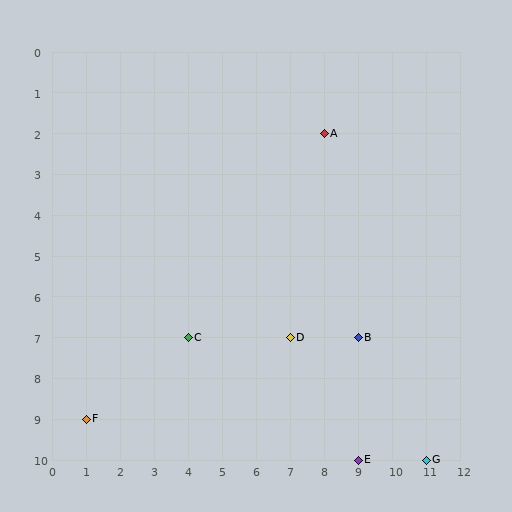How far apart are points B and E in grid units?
Points B and E are 3 rows apart.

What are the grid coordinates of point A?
Point A is at grid coordinates (8, 2).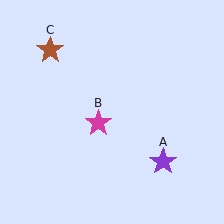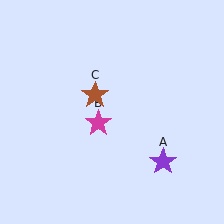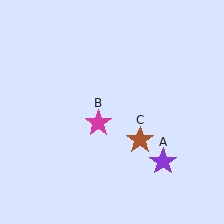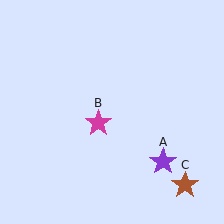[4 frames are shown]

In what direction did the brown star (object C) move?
The brown star (object C) moved down and to the right.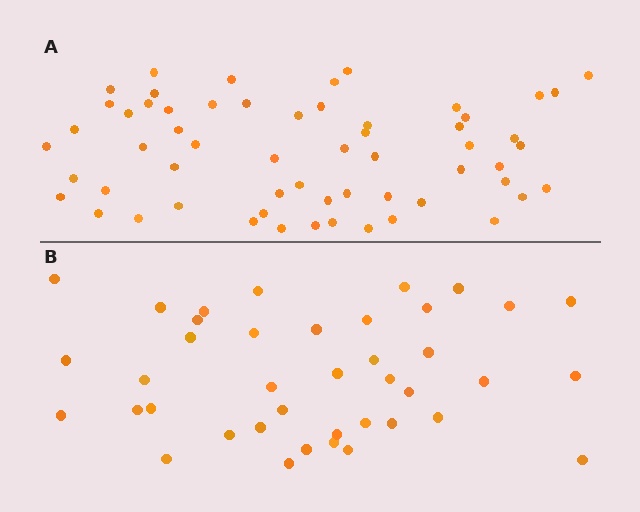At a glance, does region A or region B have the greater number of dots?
Region A (the top region) has more dots.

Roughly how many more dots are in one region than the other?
Region A has approximately 20 more dots than region B.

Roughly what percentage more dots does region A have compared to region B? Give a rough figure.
About 50% more.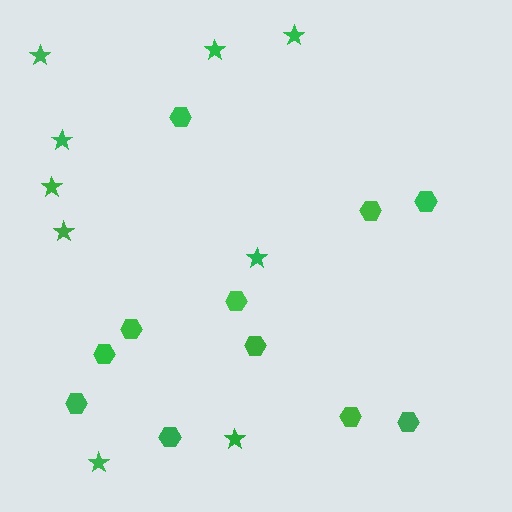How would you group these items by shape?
There are 2 groups: one group of hexagons (11) and one group of stars (9).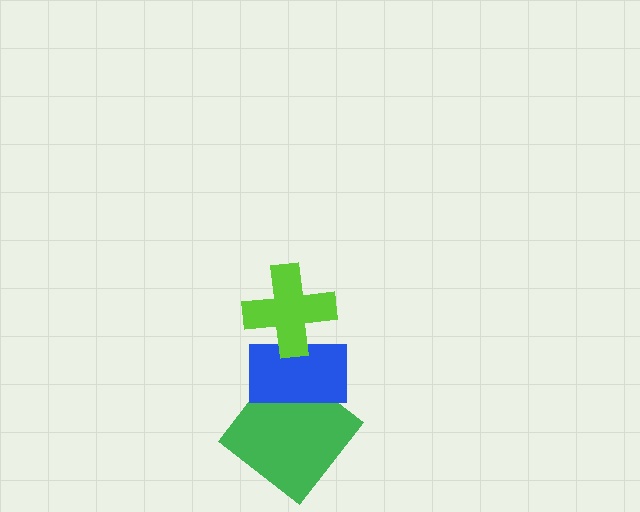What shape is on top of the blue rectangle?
The lime cross is on top of the blue rectangle.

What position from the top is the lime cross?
The lime cross is 1st from the top.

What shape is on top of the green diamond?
The blue rectangle is on top of the green diamond.